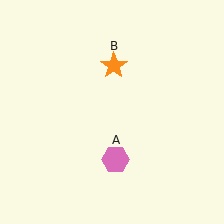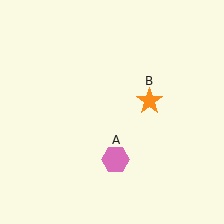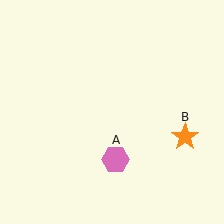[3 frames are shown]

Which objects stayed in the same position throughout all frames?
Pink hexagon (object A) remained stationary.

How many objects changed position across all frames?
1 object changed position: orange star (object B).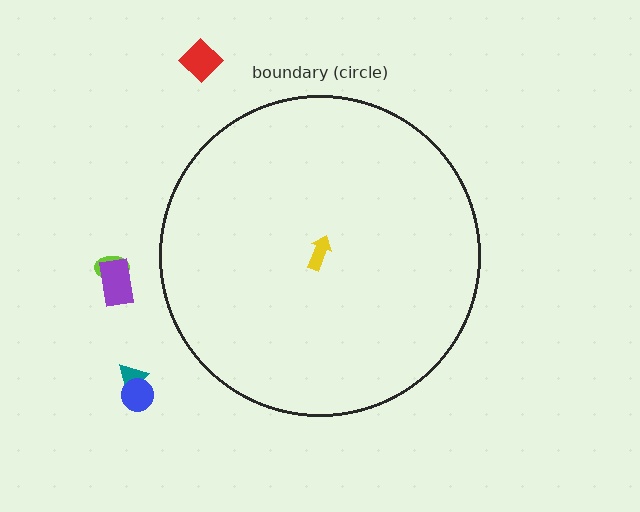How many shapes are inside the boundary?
1 inside, 5 outside.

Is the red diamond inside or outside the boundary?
Outside.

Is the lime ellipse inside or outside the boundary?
Outside.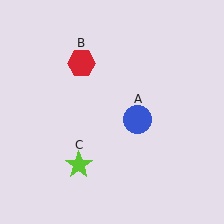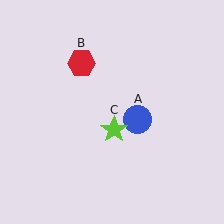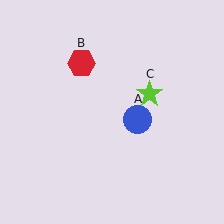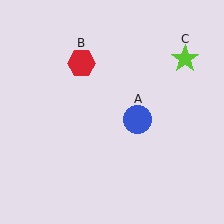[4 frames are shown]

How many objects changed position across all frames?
1 object changed position: lime star (object C).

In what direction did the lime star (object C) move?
The lime star (object C) moved up and to the right.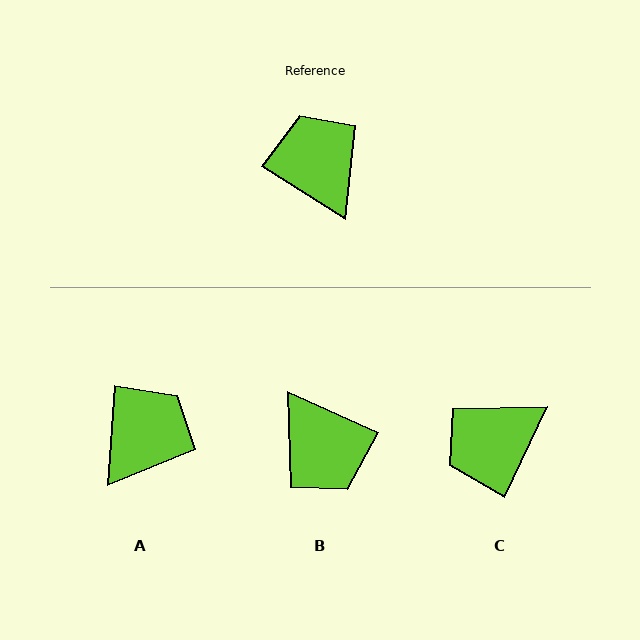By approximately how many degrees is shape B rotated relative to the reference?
Approximately 172 degrees clockwise.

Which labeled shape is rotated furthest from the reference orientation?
B, about 172 degrees away.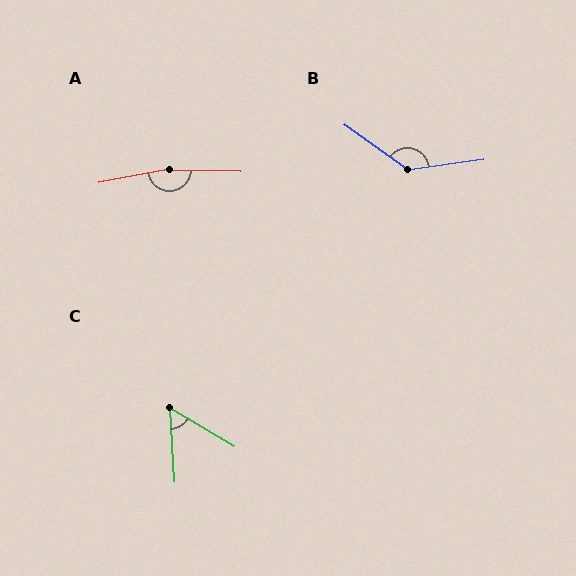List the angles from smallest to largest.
C (56°), B (136°), A (168°).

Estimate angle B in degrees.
Approximately 136 degrees.